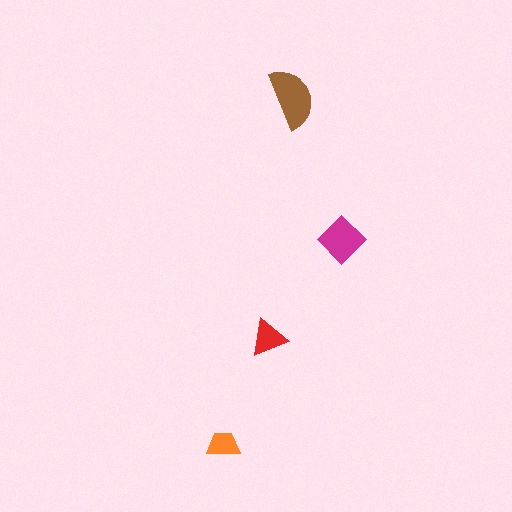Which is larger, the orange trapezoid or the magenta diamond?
The magenta diamond.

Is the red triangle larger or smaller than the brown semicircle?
Smaller.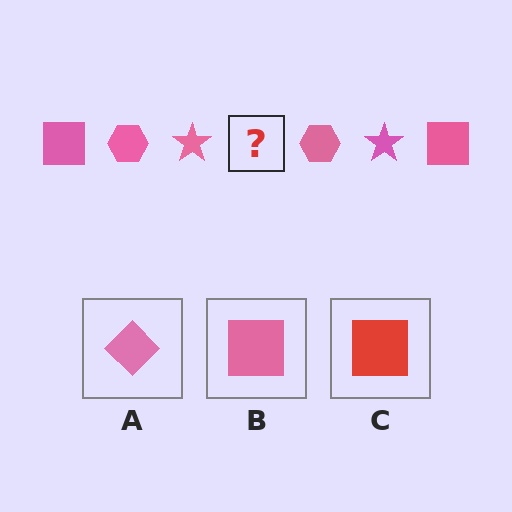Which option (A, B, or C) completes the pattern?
B.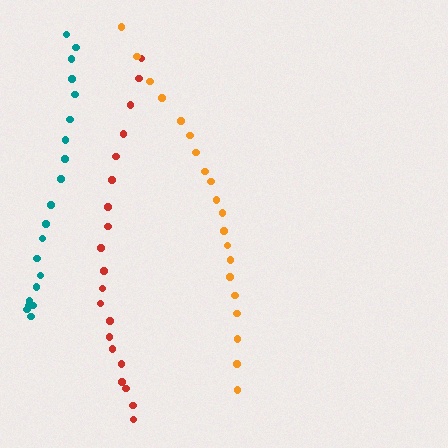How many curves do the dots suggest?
There are 3 distinct paths.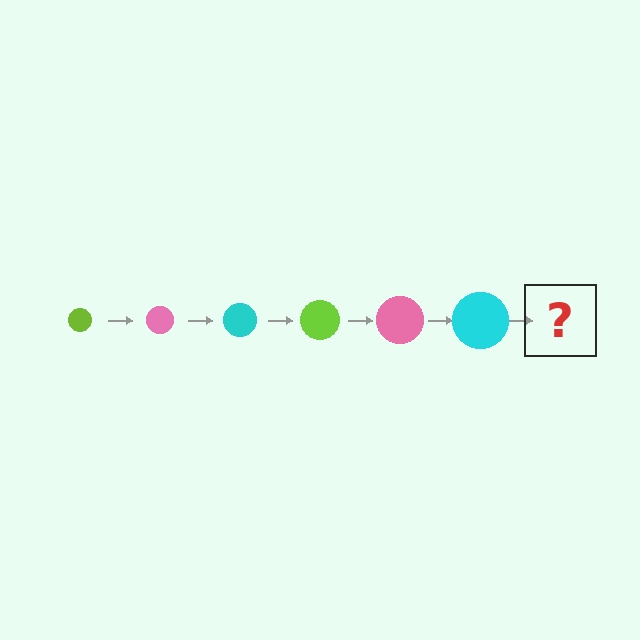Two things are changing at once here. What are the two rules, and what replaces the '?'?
The two rules are that the circle grows larger each step and the color cycles through lime, pink, and cyan. The '?' should be a lime circle, larger than the previous one.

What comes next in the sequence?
The next element should be a lime circle, larger than the previous one.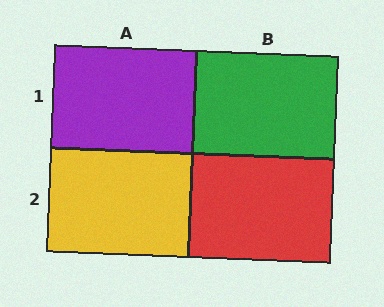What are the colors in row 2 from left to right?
Yellow, red.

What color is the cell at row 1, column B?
Green.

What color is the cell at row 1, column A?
Purple.